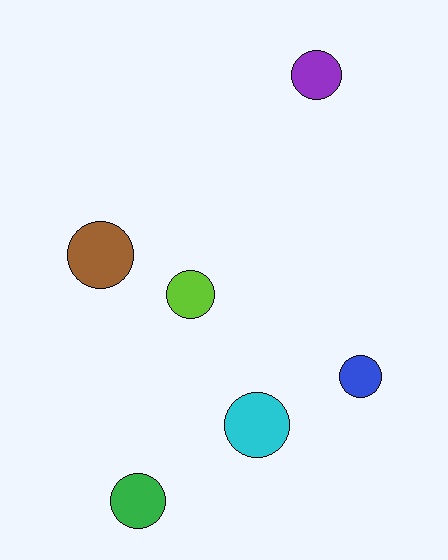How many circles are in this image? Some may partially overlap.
There are 6 circles.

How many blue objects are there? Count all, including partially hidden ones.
There is 1 blue object.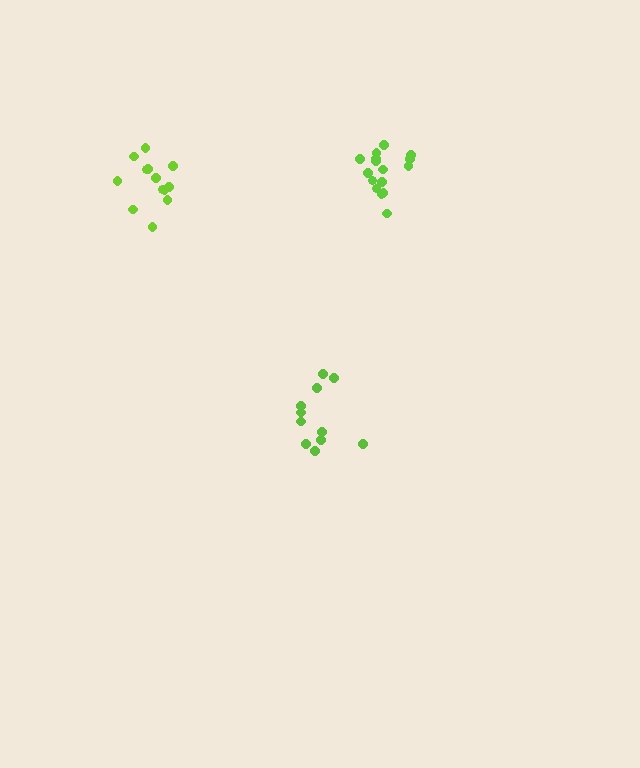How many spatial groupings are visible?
There are 3 spatial groupings.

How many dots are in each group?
Group 1: 16 dots, Group 2: 13 dots, Group 3: 11 dots (40 total).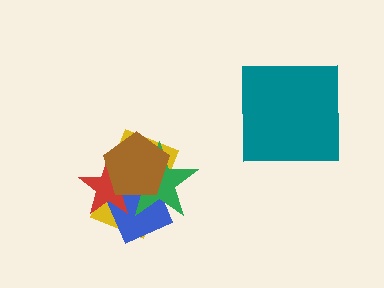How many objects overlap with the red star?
4 objects overlap with the red star.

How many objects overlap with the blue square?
4 objects overlap with the blue square.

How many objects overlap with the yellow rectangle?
4 objects overlap with the yellow rectangle.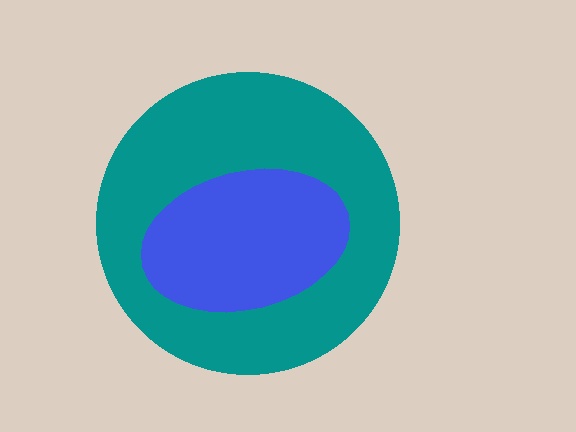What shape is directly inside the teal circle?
The blue ellipse.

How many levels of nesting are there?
2.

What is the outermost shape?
The teal circle.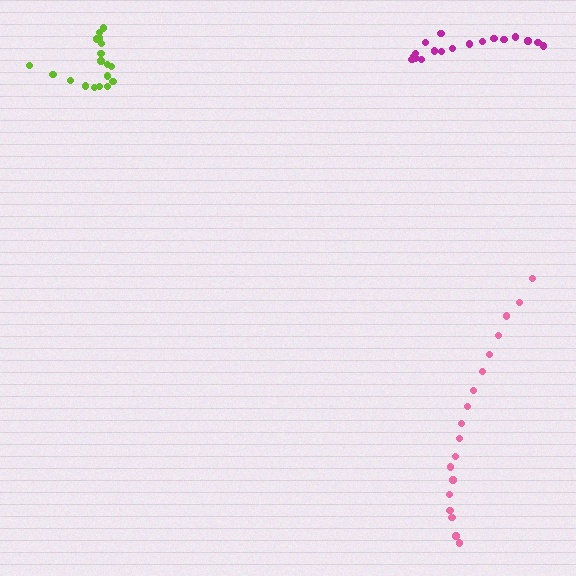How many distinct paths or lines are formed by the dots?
There are 3 distinct paths.